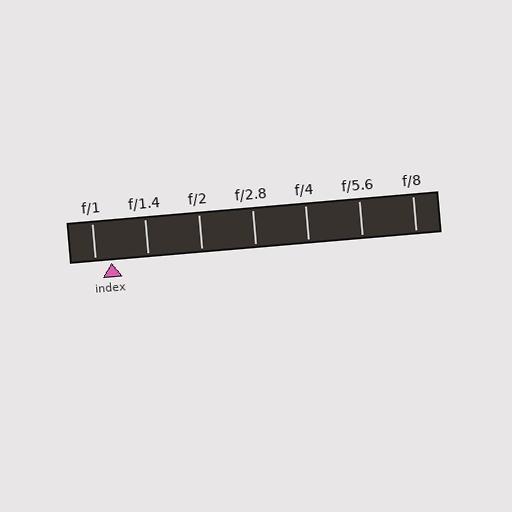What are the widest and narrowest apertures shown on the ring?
The widest aperture shown is f/1 and the narrowest is f/8.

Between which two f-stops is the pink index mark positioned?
The index mark is between f/1 and f/1.4.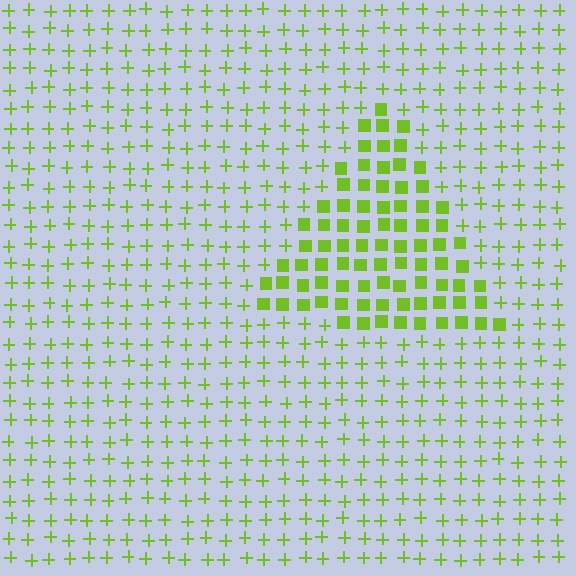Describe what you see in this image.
The image is filled with small lime elements arranged in a uniform grid. A triangle-shaped region contains squares, while the surrounding area contains plus signs. The boundary is defined purely by the change in element shape.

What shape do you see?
I see a triangle.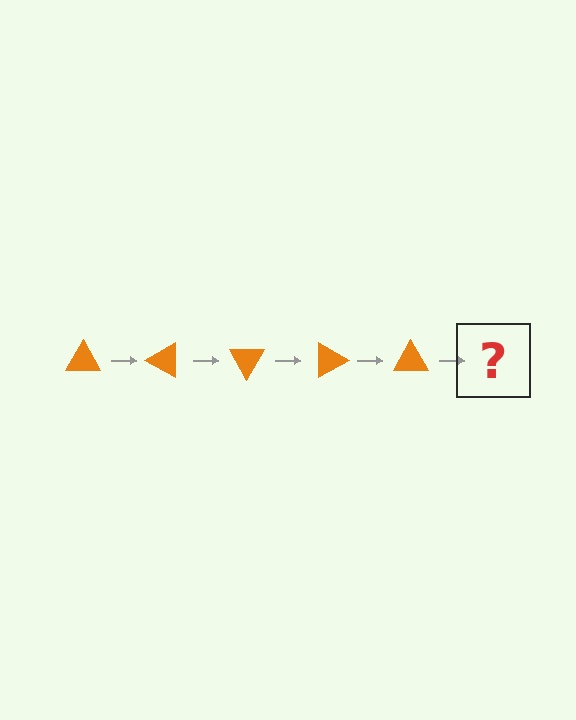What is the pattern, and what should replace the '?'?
The pattern is that the triangle rotates 30 degrees each step. The '?' should be an orange triangle rotated 150 degrees.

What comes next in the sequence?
The next element should be an orange triangle rotated 150 degrees.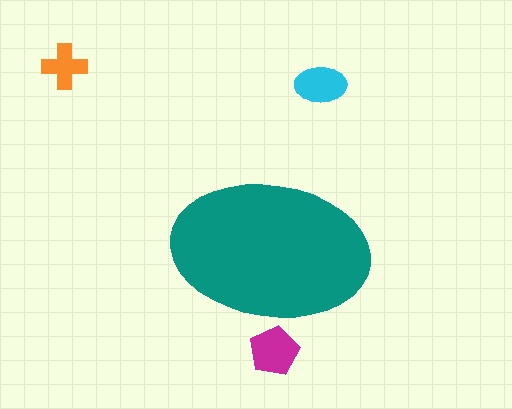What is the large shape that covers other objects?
A teal ellipse.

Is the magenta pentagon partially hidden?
Yes, the magenta pentagon is partially hidden behind the teal ellipse.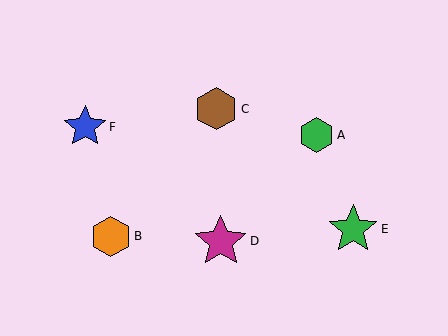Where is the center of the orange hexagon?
The center of the orange hexagon is at (111, 236).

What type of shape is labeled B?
Shape B is an orange hexagon.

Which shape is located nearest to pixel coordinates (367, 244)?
The green star (labeled E) at (353, 229) is nearest to that location.